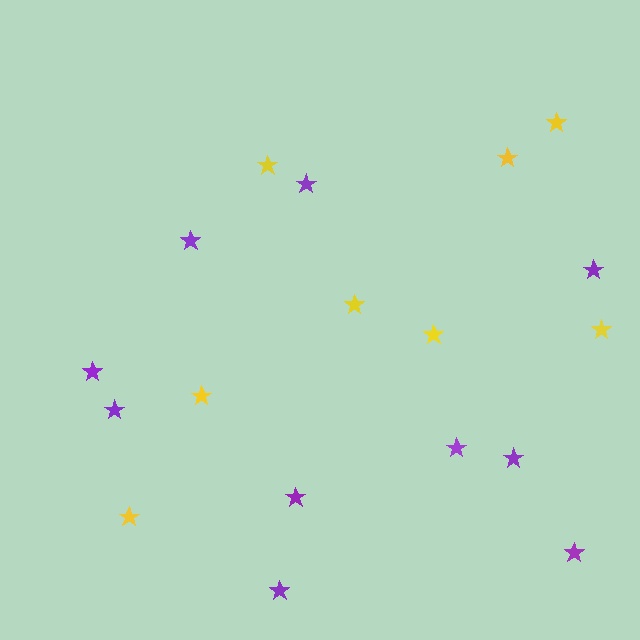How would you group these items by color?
There are 2 groups: one group of yellow stars (8) and one group of purple stars (10).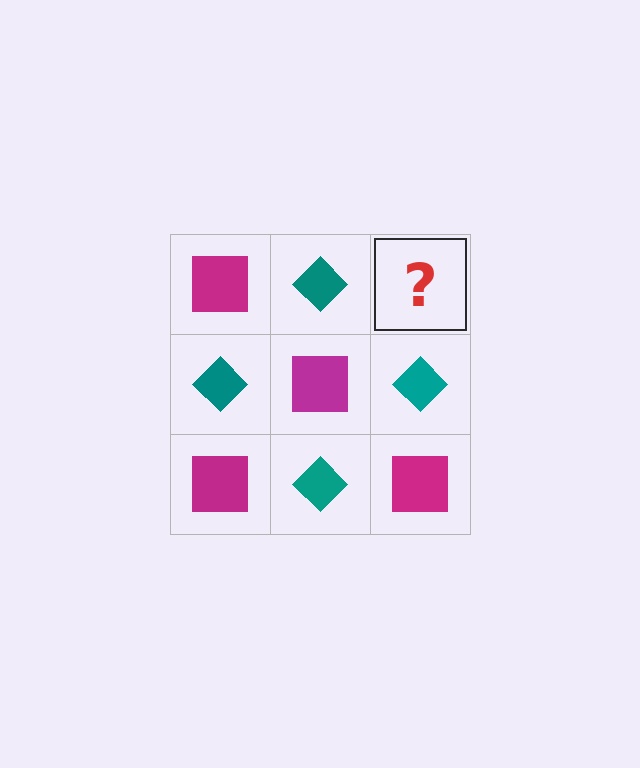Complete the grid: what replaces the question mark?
The question mark should be replaced with a magenta square.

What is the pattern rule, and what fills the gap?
The rule is that it alternates magenta square and teal diamond in a checkerboard pattern. The gap should be filled with a magenta square.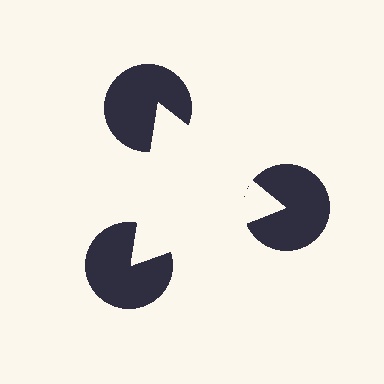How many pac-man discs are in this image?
There are 3 — one at each vertex of the illusory triangle.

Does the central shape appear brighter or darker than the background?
It typically appears slightly brighter than the background, even though no actual brightness change is drawn.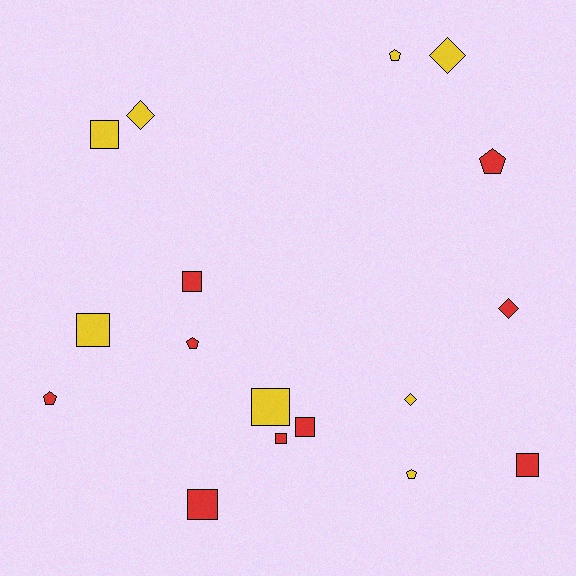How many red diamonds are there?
There is 1 red diamond.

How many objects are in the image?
There are 17 objects.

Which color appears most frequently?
Red, with 9 objects.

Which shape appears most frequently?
Square, with 8 objects.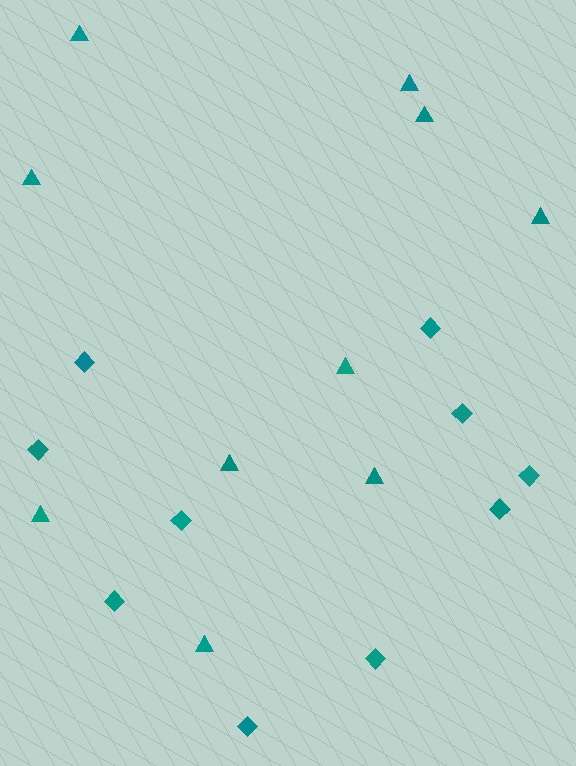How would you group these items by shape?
There are 2 groups: one group of triangles (10) and one group of diamonds (10).